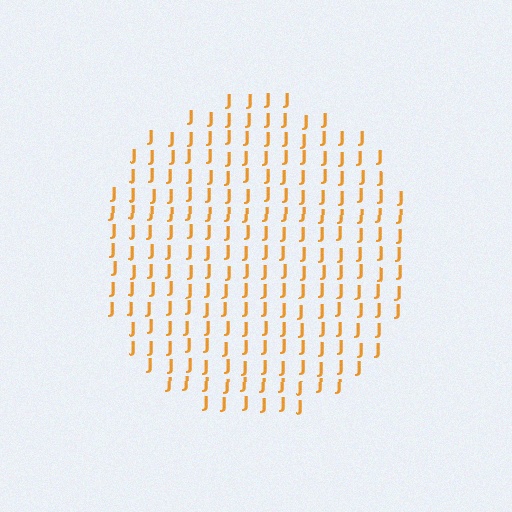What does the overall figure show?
The overall figure shows a circle.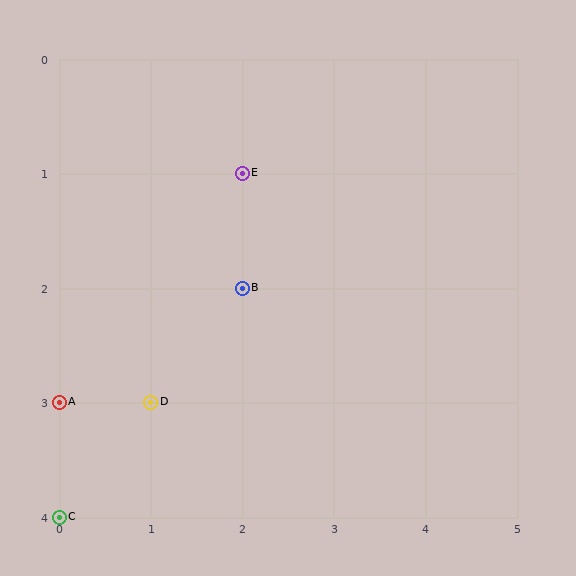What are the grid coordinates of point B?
Point B is at grid coordinates (2, 2).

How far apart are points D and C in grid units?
Points D and C are 1 column and 1 row apart (about 1.4 grid units diagonally).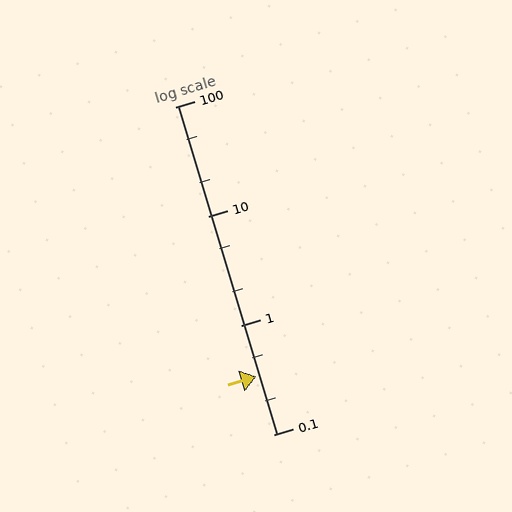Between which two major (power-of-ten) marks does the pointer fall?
The pointer is between 0.1 and 1.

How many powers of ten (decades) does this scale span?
The scale spans 3 decades, from 0.1 to 100.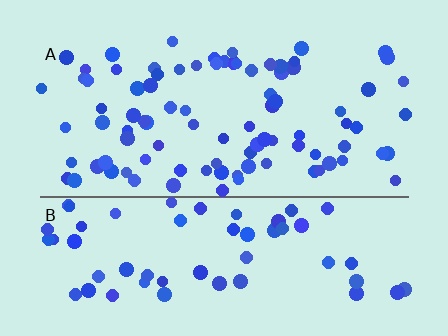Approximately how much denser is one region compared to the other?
Approximately 1.4× — region A over region B.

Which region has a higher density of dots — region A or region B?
A (the top).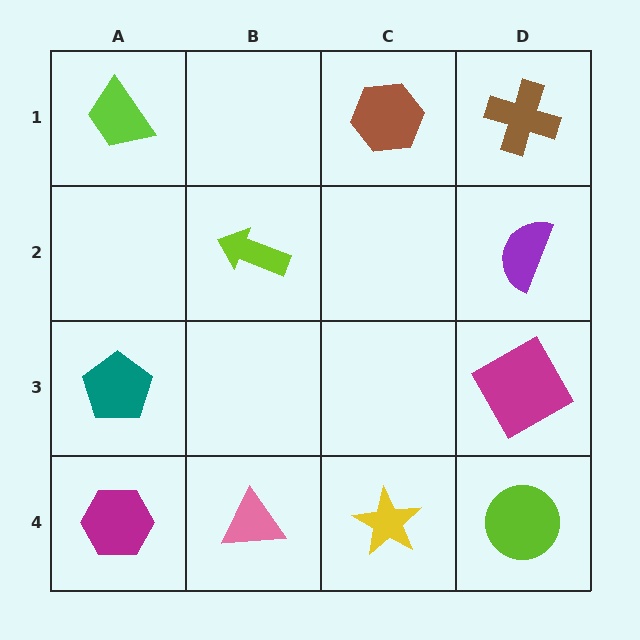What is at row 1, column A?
A lime trapezoid.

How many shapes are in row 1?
3 shapes.